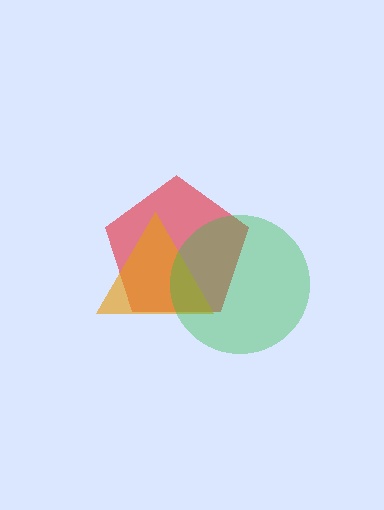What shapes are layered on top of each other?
The layered shapes are: a red pentagon, an orange triangle, a green circle.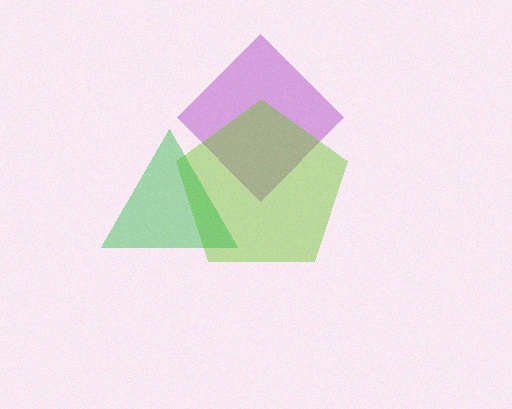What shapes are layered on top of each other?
The layered shapes are: a purple diamond, a lime pentagon, a green triangle.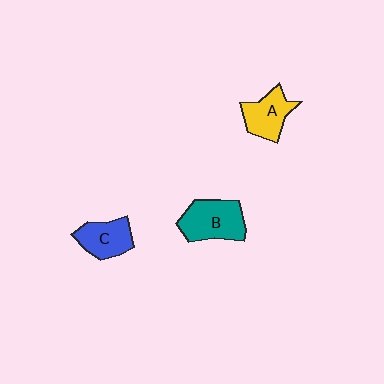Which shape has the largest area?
Shape B (teal).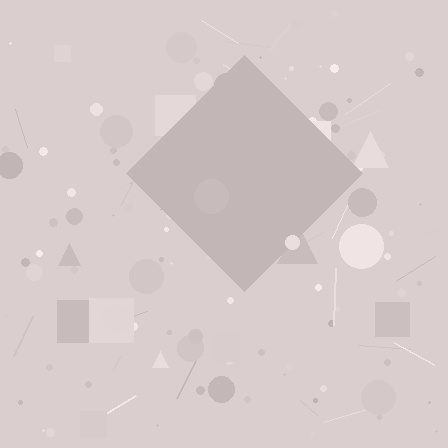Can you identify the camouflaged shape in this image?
The camouflaged shape is a diamond.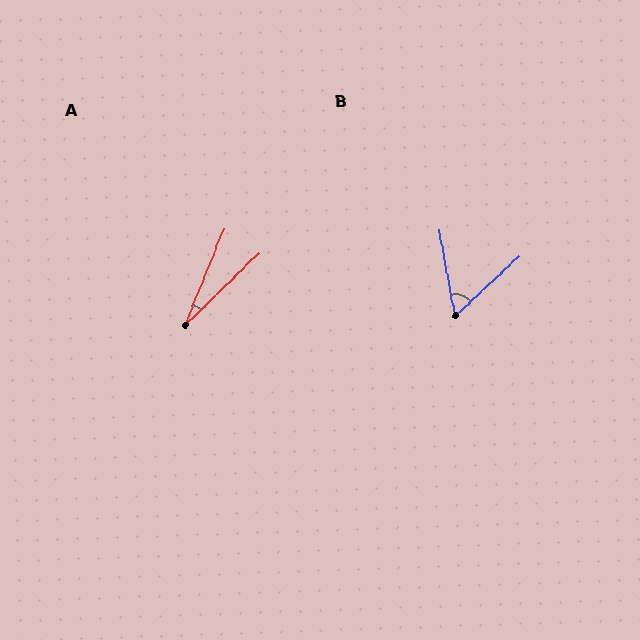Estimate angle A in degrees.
Approximately 23 degrees.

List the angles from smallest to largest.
A (23°), B (57°).